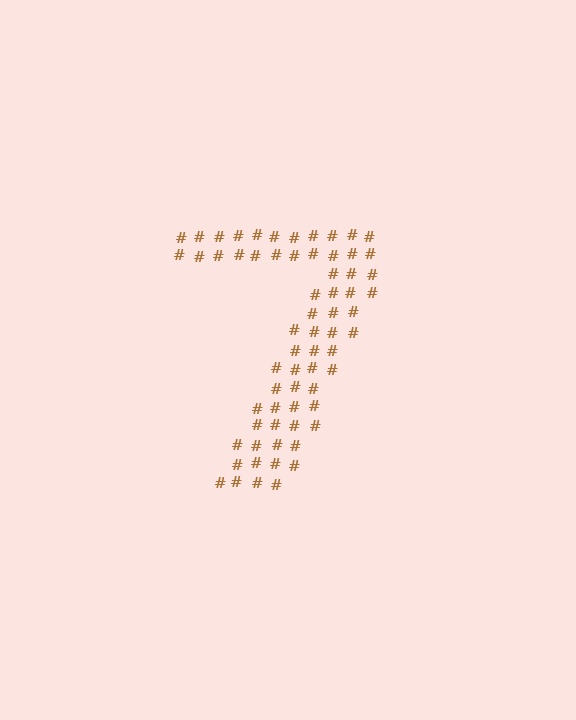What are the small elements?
The small elements are hash symbols.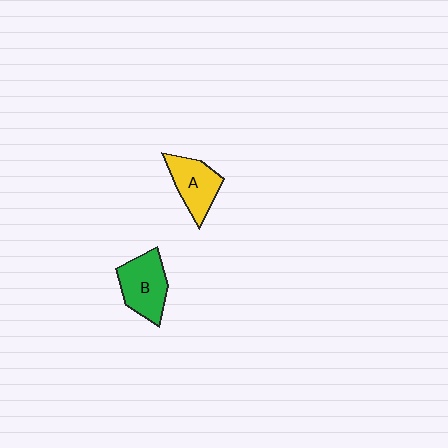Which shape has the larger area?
Shape B (green).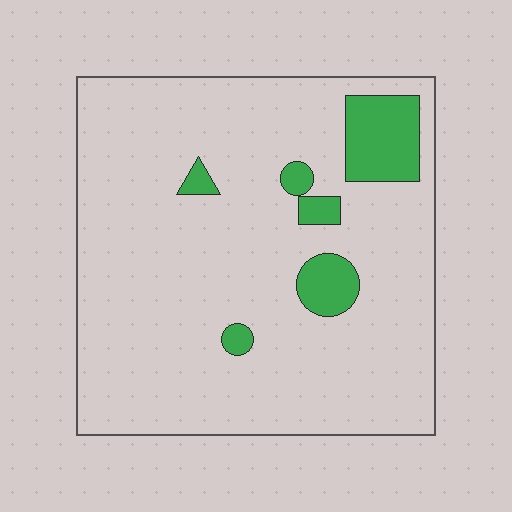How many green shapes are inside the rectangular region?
6.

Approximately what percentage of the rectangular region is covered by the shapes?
Approximately 10%.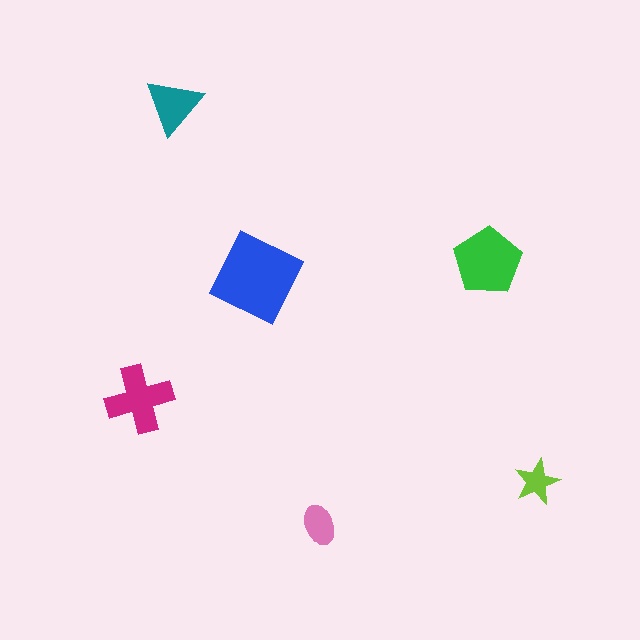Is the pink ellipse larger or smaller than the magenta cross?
Smaller.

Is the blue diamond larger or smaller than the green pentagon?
Larger.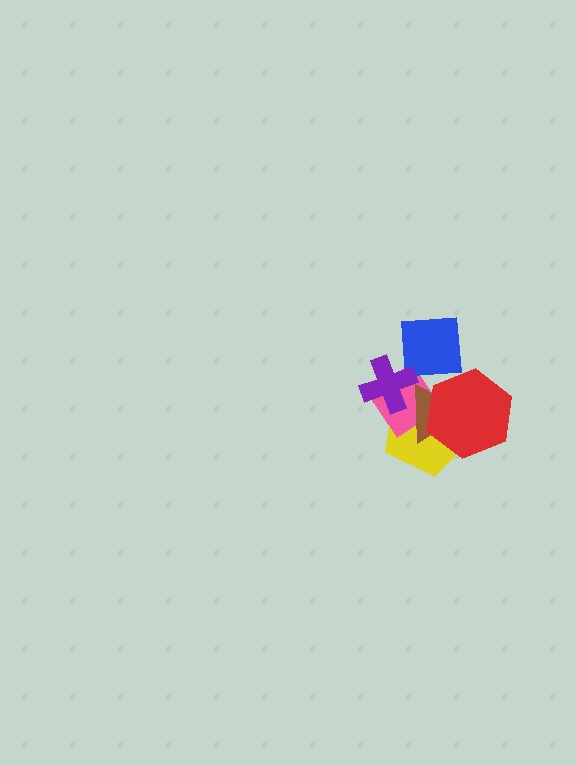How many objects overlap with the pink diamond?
4 objects overlap with the pink diamond.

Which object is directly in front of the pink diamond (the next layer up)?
The brown triangle is directly in front of the pink diamond.